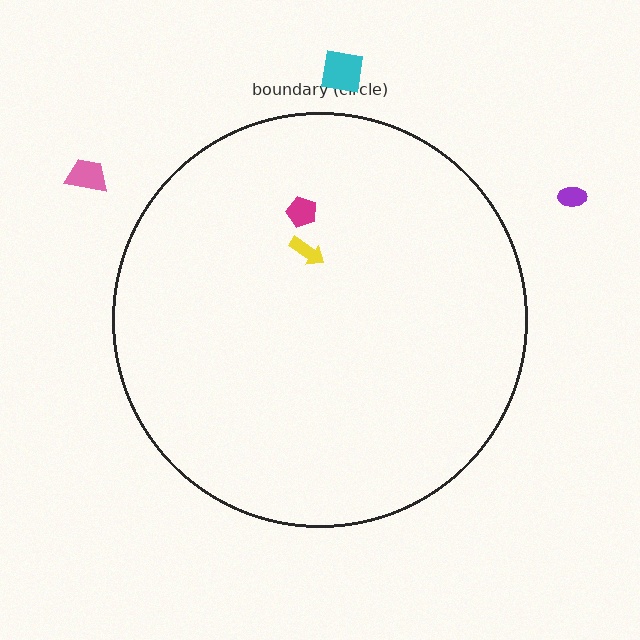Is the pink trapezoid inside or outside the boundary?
Outside.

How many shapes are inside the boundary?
2 inside, 3 outside.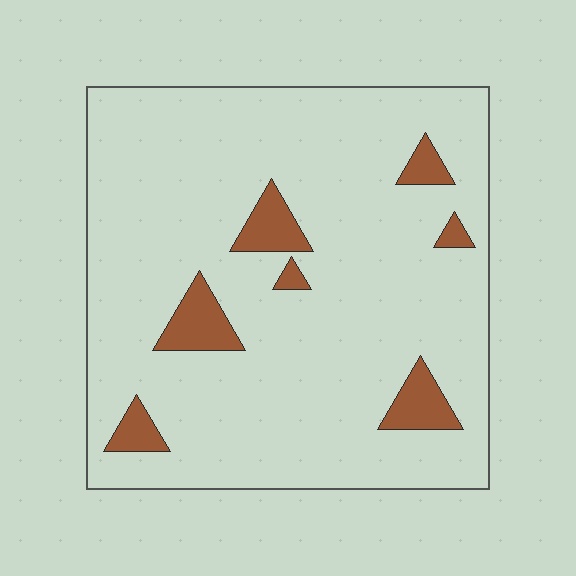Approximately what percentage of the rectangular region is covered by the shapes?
Approximately 10%.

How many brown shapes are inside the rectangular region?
7.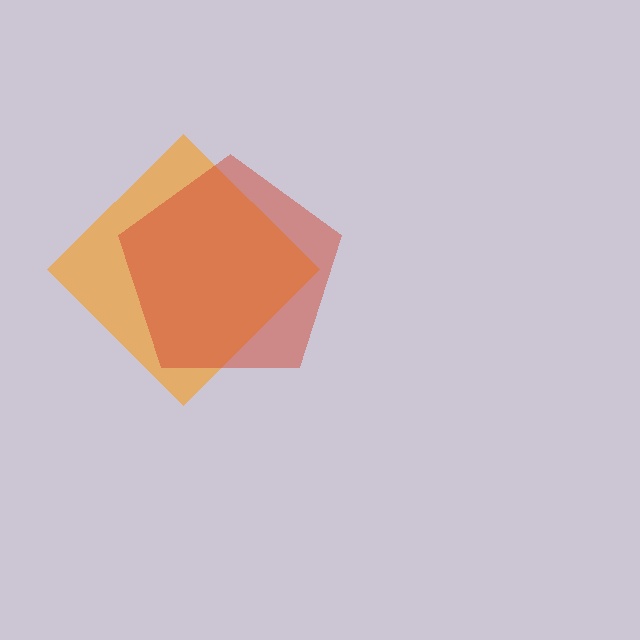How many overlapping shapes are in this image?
There are 2 overlapping shapes in the image.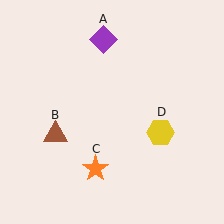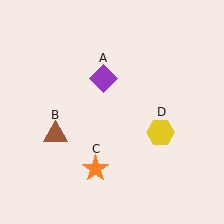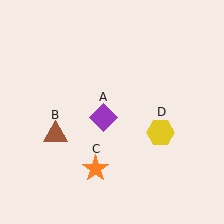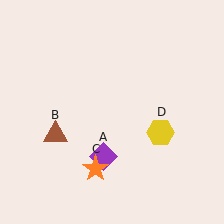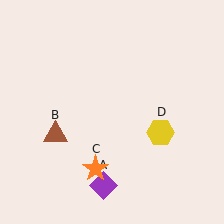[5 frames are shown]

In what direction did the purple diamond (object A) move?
The purple diamond (object A) moved down.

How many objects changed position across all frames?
1 object changed position: purple diamond (object A).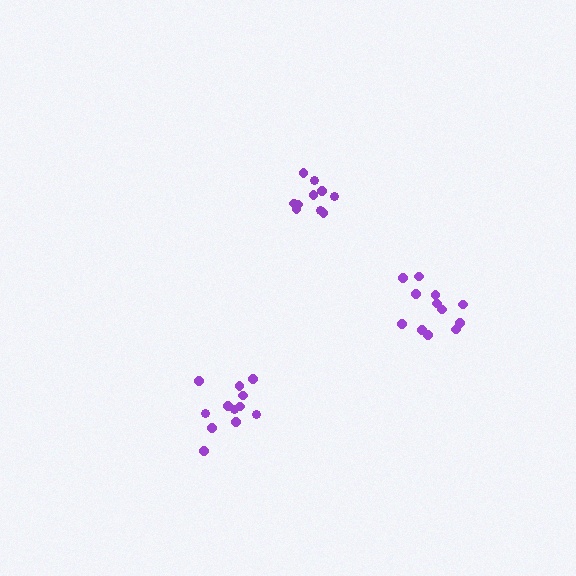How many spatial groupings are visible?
There are 3 spatial groupings.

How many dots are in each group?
Group 1: 10 dots, Group 2: 12 dots, Group 3: 12 dots (34 total).